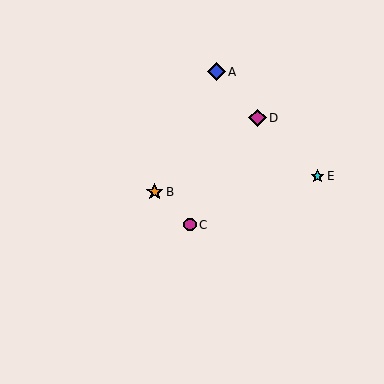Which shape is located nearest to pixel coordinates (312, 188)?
The cyan star (labeled E) at (317, 176) is nearest to that location.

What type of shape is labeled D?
Shape D is a magenta diamond.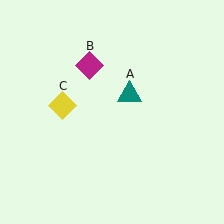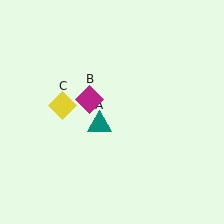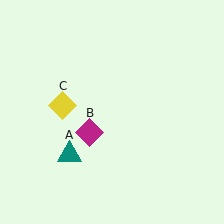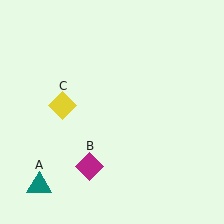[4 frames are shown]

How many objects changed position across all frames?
2 objects changed position: teal triangle (object A), magenta diamond (object B).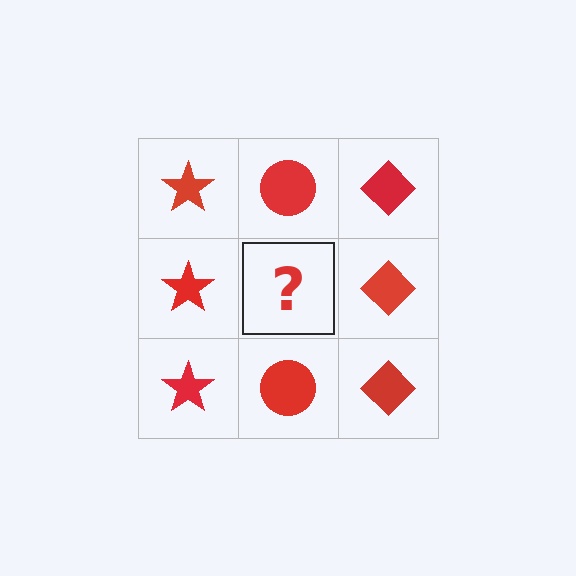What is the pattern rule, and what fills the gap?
The rule is that each column has a consistent shape. The gap should be filled with a red circle.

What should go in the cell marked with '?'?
The missing cell should contain a red circle.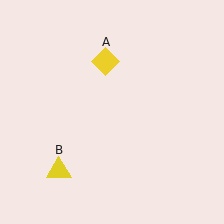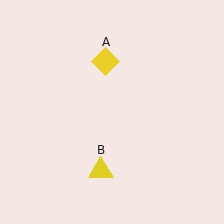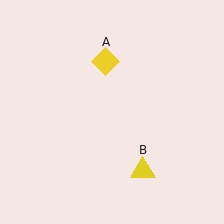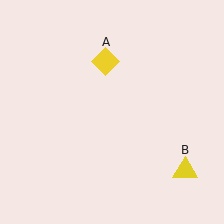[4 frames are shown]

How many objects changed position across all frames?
1 object changed position: yellow triangle (object B).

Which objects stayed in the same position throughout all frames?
Yellow diamond (object A) remained stationary.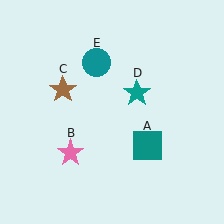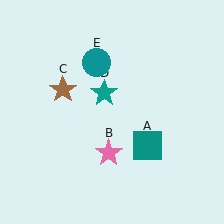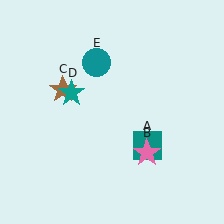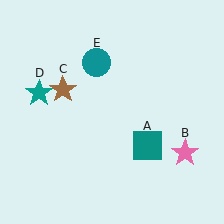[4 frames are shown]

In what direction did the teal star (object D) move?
The teal star (object D) moved left.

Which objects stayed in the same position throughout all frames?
Teal square (object A) and brown star (object C) and teal circle (object E) remained stationary.